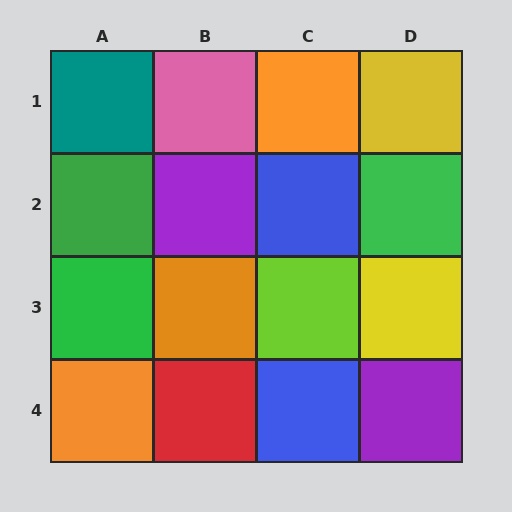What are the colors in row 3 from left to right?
Green, orange, lime, yellow.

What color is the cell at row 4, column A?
Orange.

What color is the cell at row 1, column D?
Yellow.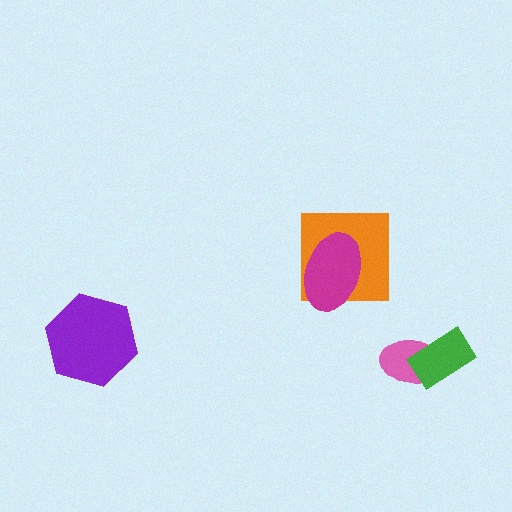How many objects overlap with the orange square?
1 object overlaps with the orange square.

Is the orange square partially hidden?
Yes, it is partially covered by another shape.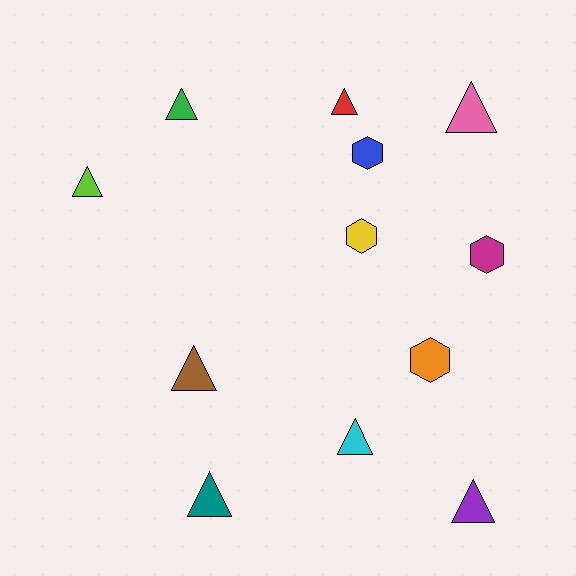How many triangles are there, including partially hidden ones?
There are 8 triangles.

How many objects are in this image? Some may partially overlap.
There are 12 objects.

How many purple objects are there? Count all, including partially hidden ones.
There is 1 purple object.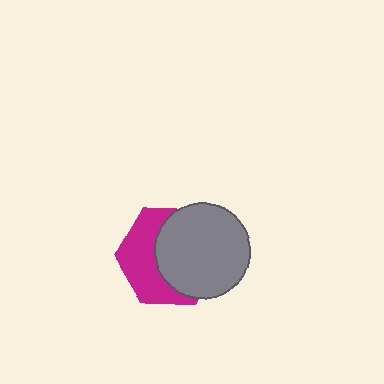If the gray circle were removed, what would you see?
You would see the complete magenta hexagon.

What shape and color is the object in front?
The object in front is a gray circle.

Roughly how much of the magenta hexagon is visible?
A small part of it is visible (roughly 44%).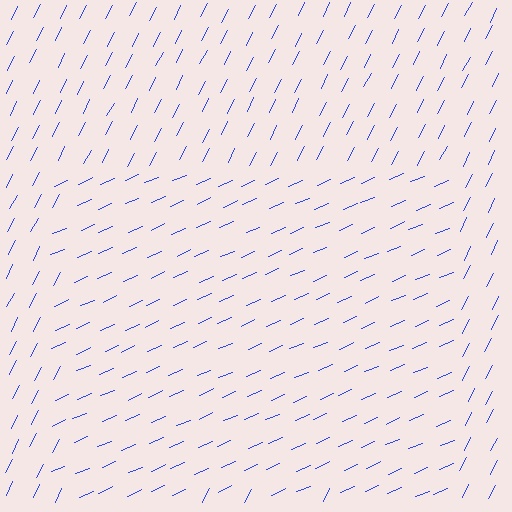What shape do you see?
I see a rectangle.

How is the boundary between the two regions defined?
The boundary is defined purely by a change in line orientation (approximately 40 degrees difference). All lines are the same color and thickness.